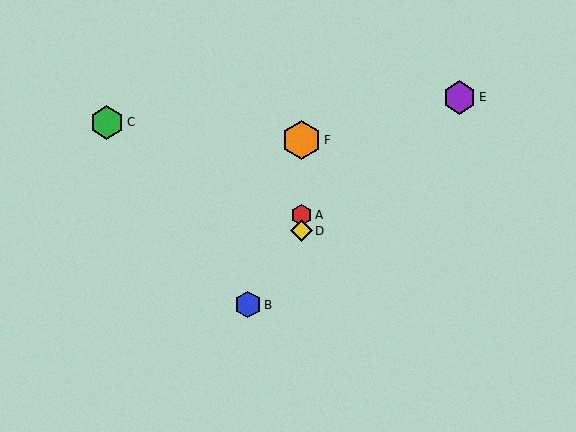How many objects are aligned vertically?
3 objects (A, D, F) are aligned vertically.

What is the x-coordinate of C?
Object C is at x≈107.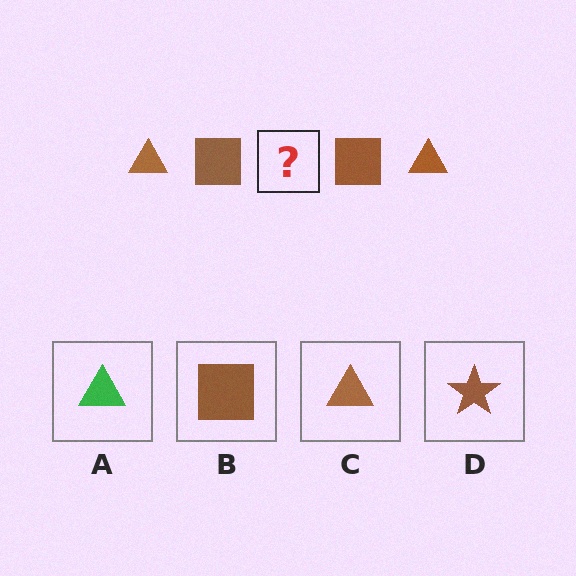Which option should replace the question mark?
Option C.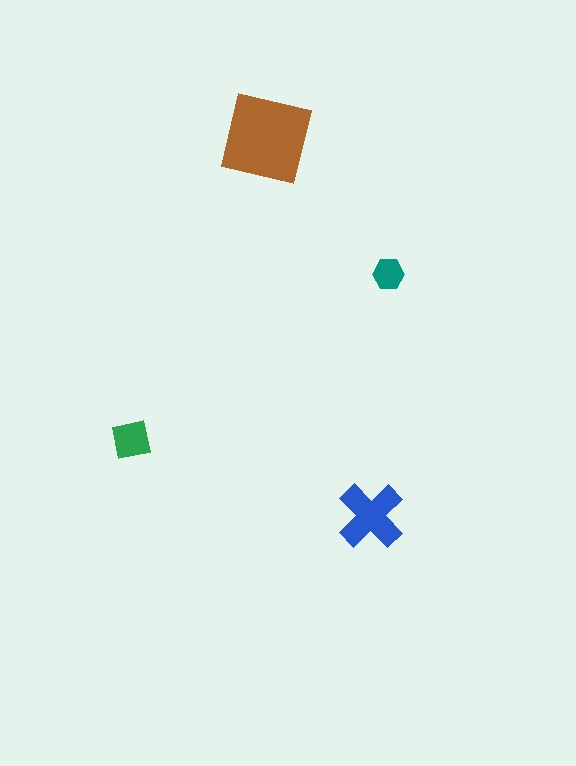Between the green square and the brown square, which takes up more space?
The brown square.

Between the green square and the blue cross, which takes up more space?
The blue cross.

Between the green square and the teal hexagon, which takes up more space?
The green square.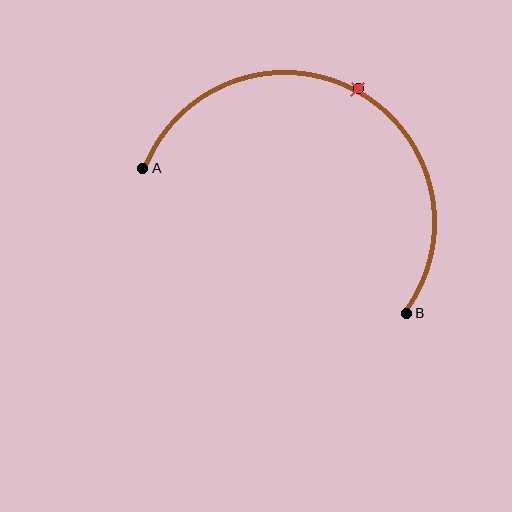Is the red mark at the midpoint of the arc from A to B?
Yes. The red mark lies on the arc at equal arc-length from both A and B — it is the arc midpoint.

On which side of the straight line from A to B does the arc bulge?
The arc bulges above the straight line connecting A and B.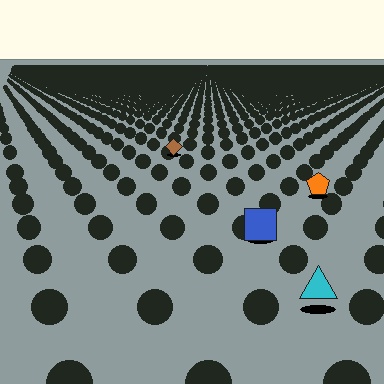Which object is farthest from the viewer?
The brown diamond is farthest from the viewer. It appears smaller and the ground texture around it is denser.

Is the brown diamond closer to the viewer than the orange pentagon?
No. The orange pentagon is closer — you can tell from the texture gradient: the ground texture is coarser near it.